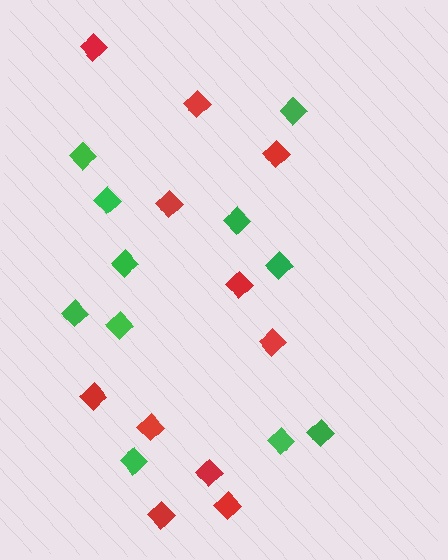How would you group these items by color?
There are 2 groups: one group of green diamonds (11) and one group of red diamonds (11).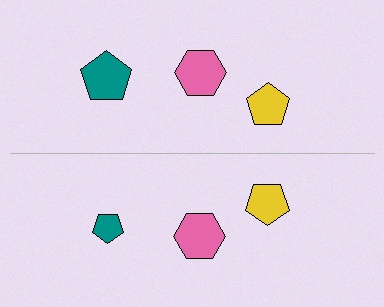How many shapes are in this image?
There are 6 shapes in this image.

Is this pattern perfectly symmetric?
No, the pattern is not perfectly symmetric. The teal pentagon on the bottom side has a different size than its mirror counterpart.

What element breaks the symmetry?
The teal pentagon on the bottom side has a different size than its mirror counterpart.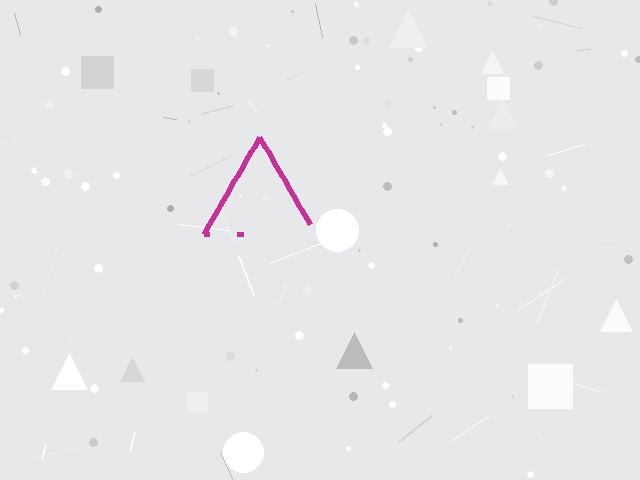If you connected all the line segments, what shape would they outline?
They would outline a triangle.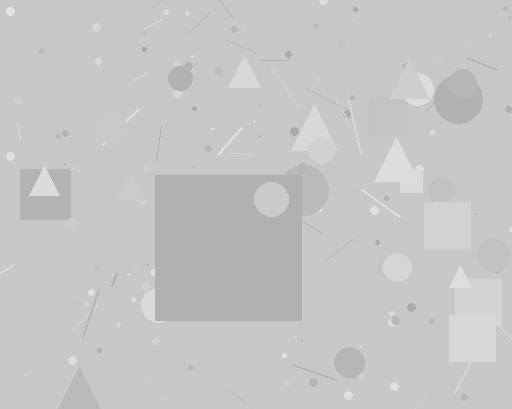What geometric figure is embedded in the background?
A square is embedded in the background.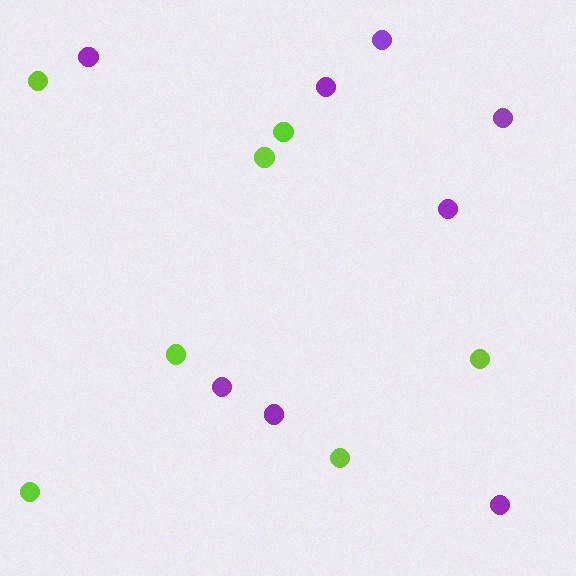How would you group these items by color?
There are 2 groups: one group of lime circles (7) and one group of purple circles (8).